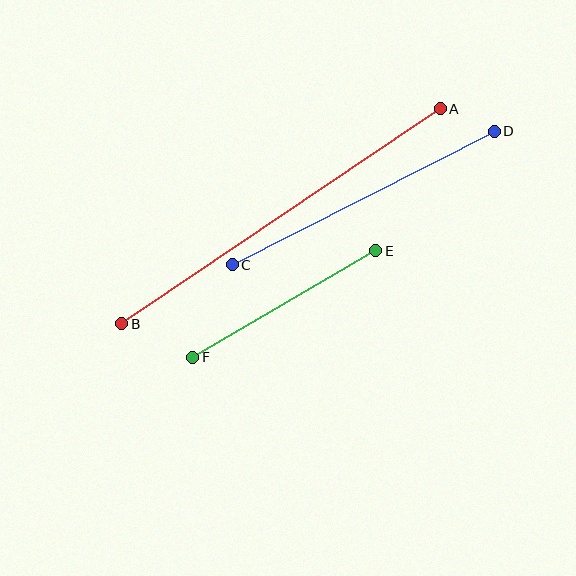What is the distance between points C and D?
The distance is approximately 294 pixels.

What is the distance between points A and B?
The distance is approximately 384 pixels.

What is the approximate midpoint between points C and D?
The midpoint is at approximately (363, 198) pixels.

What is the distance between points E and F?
The distance is approximately 212 pixels.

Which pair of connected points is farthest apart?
Points A and B are farthest apart.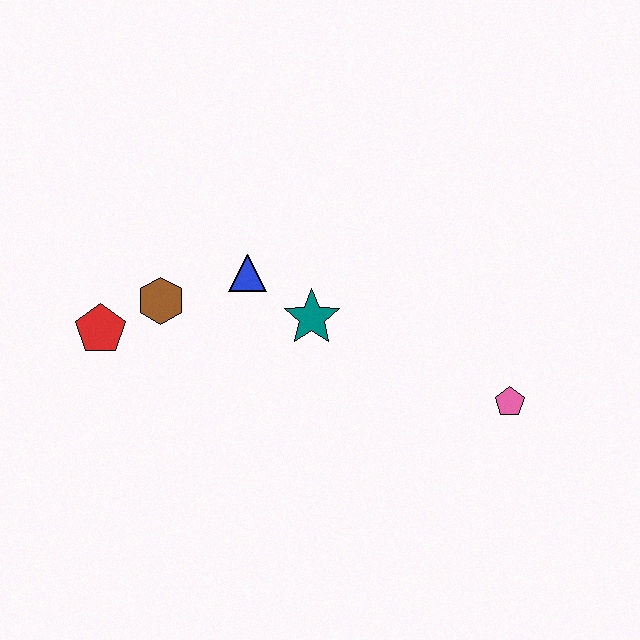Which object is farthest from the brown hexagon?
The pink pentagon is farthest from the brown hexagon.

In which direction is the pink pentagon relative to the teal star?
The pink pentagon is to the right of the teal star.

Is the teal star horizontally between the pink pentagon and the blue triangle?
Yes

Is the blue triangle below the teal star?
No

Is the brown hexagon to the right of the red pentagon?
Yes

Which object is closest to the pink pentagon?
The teal star is closest to the pink pentagon.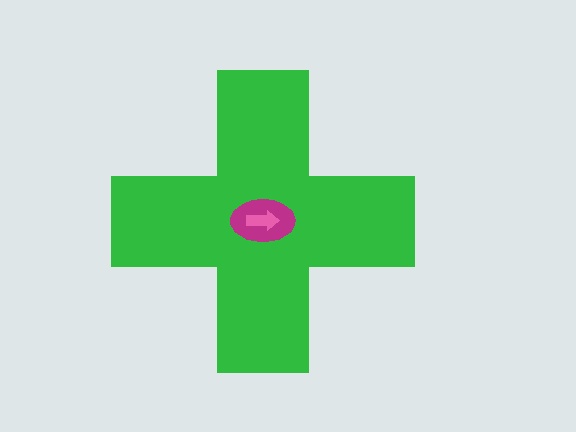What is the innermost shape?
The pink arrow.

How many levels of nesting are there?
3.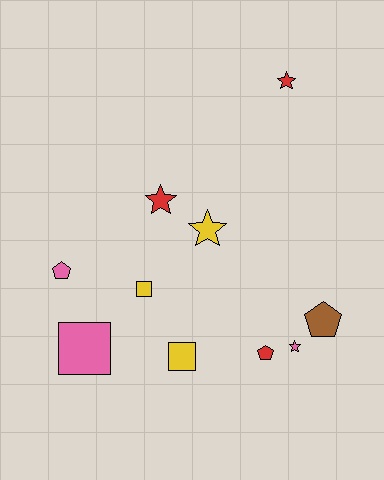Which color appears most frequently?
Pink, with 3 objects.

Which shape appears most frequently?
Star, with 4 objects.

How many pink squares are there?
There is 1 pink square.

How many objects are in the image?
There are 10 objects.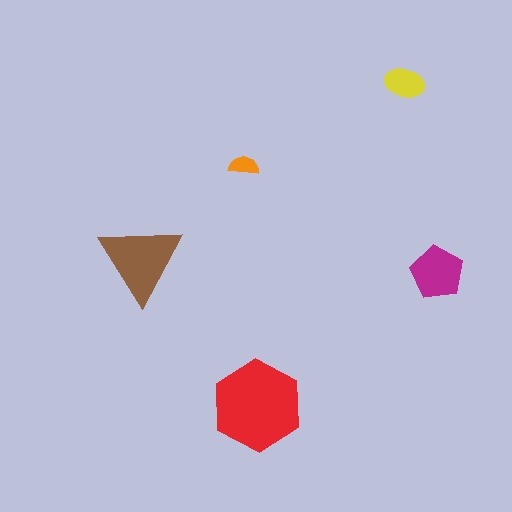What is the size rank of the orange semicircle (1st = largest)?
5th.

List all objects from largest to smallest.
The red hexagon, the brown triangle, the magenta pentagon, the yellow ellipse, the orange semicircle.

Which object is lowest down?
The red hexagon is bottommost.